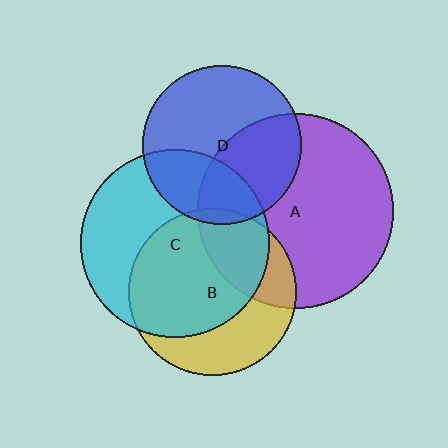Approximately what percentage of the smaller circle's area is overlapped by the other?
Approximately 30%.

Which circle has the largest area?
Circle A (purple).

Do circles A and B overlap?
Yes.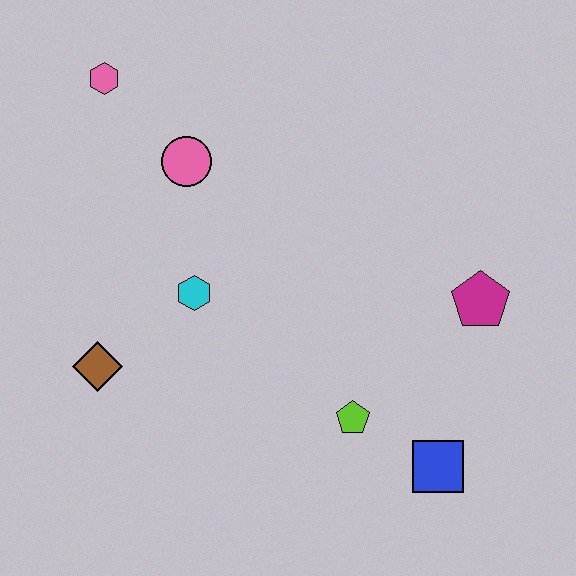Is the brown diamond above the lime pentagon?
Yes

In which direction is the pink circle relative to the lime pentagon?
The pink circle is above the lime pentagon.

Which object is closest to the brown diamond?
The cyan hexagon is closest to the brown diamond.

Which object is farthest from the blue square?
The pink hexagon is farthest from the blue square.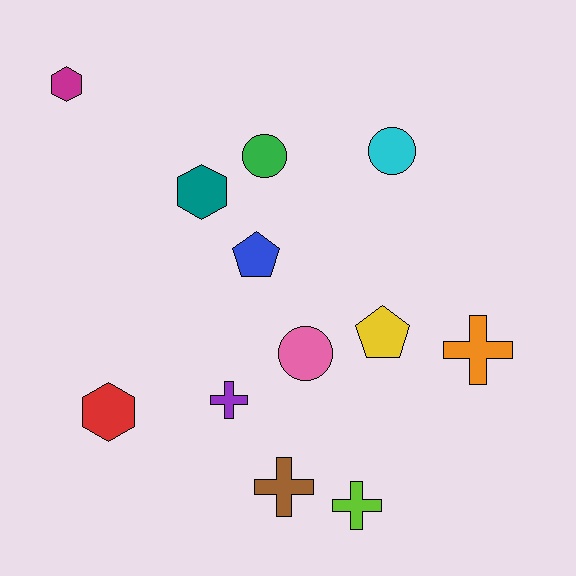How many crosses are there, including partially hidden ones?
There are 4 crosses.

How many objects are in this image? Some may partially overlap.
There are 12 objects.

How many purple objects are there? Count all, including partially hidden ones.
There is 1 purple object.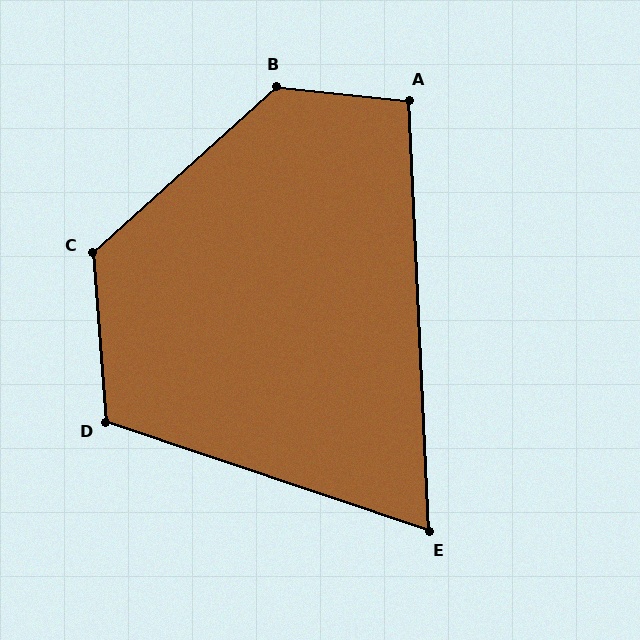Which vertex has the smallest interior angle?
E, at approximately 69 degrees.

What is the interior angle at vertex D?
Approximately 113 degrees (obtuse).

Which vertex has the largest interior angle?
B, at approximately 132 degrees.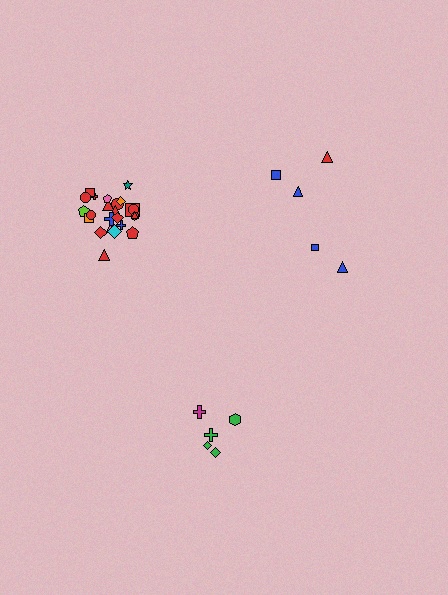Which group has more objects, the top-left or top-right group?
The top-left group.